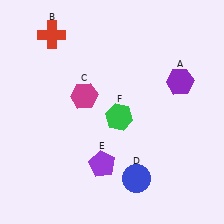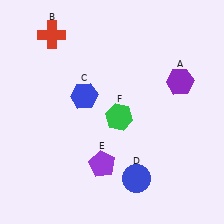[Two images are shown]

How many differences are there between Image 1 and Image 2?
There is 1 difference between the two images.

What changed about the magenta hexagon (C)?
In Image 1, C is magenta. In Image 2, it changed to blue.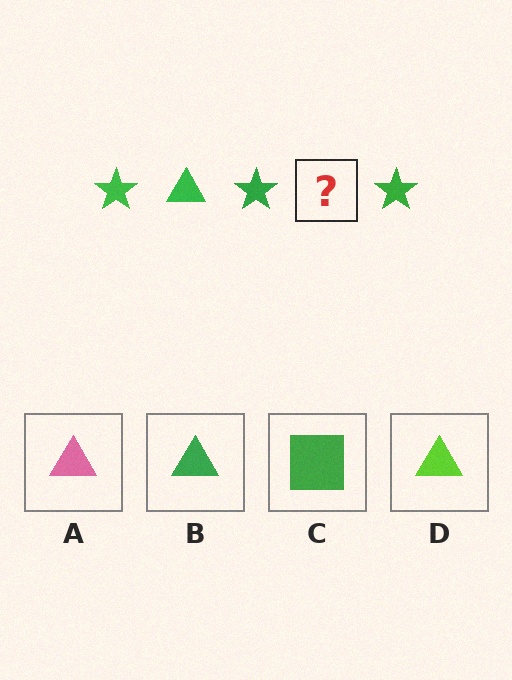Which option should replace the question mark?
Option B.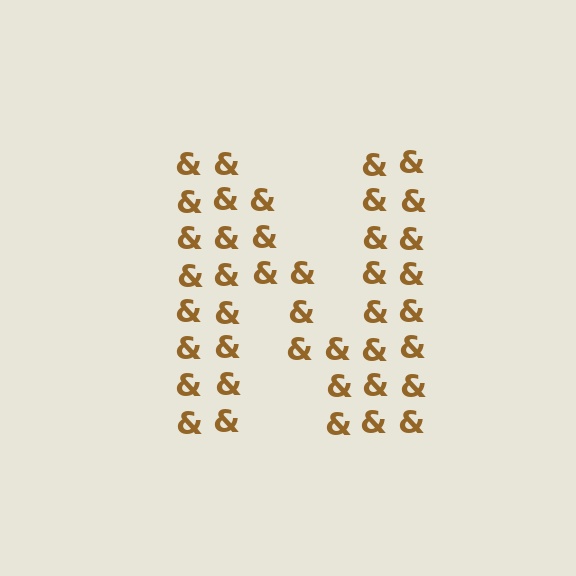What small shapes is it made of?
It is made of small ampersands.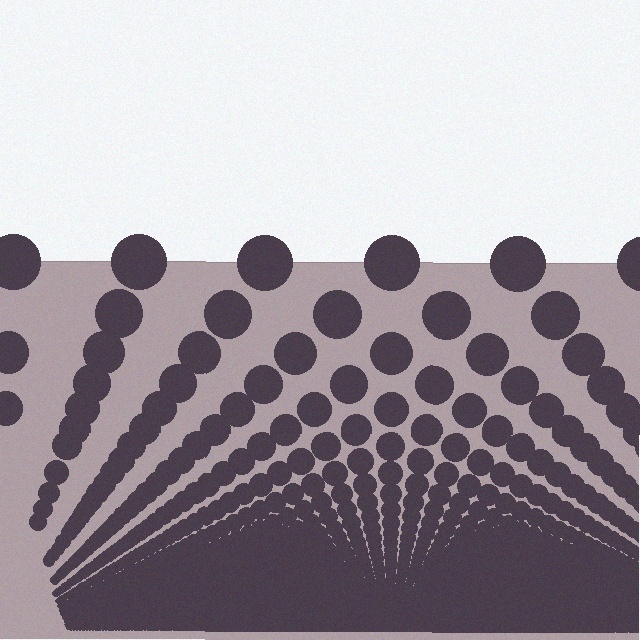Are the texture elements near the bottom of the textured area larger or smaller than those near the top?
Smaller. The gradient is inverted — elements near the bottom are smaller and denser.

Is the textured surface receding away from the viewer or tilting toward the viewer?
The surface appears to tilt toward the viewer. Texture elements get larger and sparser toward the top.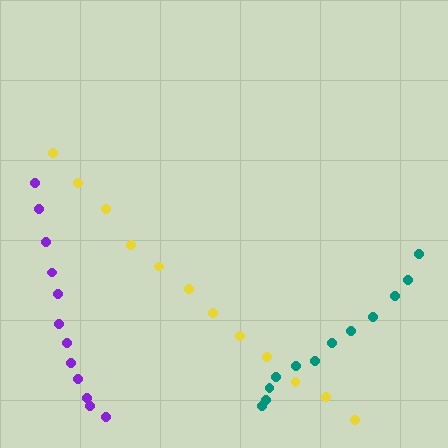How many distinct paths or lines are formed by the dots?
There are 3 distinct paths.